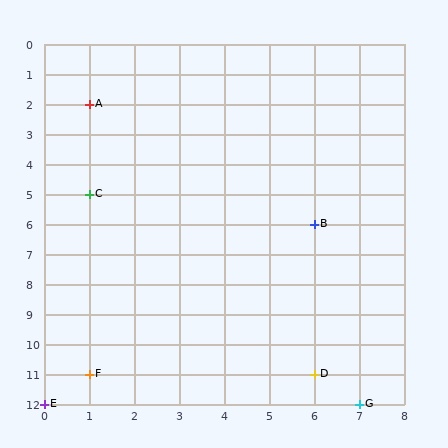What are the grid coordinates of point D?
Point D is at grid coordinates (6, 11).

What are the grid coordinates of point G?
Point G is at grid coordinates (7, 12).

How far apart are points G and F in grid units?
Points G and F are 6 columns and 1 row apart (about 6.1 grid units diagonally).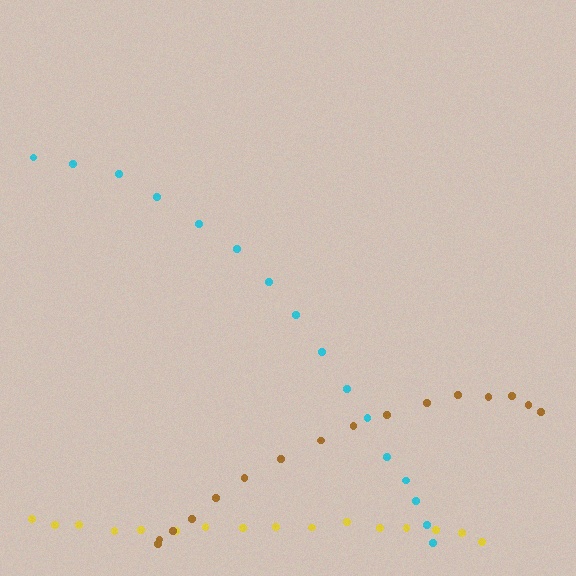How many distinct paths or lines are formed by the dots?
There are 3 distinct paths.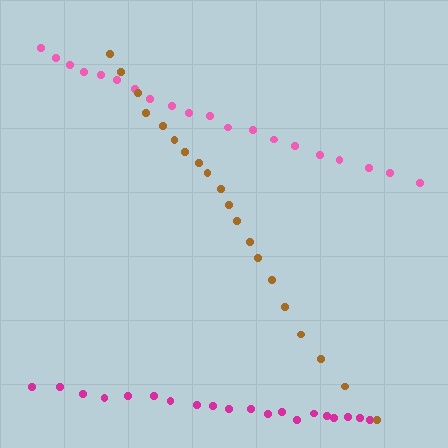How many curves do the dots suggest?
There are 3 distinct paths.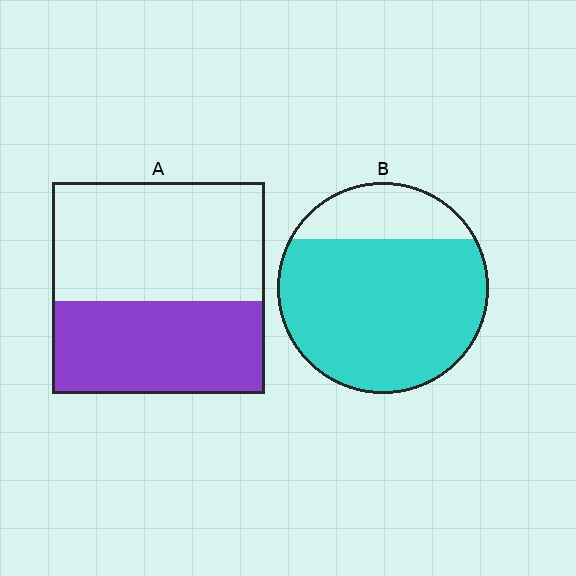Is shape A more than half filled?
No.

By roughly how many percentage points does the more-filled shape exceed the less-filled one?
By roughly 35 percentage points (B over A).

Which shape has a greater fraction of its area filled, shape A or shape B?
Shape B.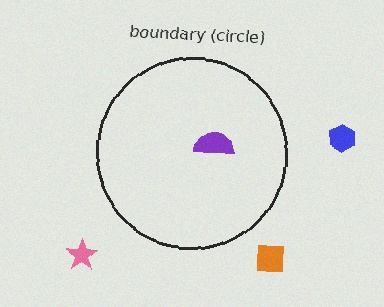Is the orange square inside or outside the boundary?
Outside.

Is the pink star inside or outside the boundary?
Outside.